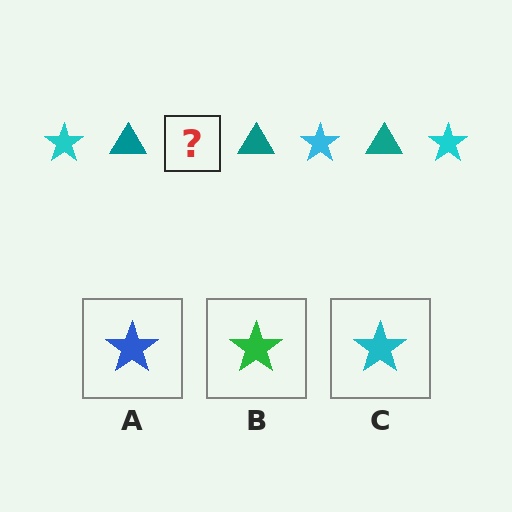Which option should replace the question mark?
Option C.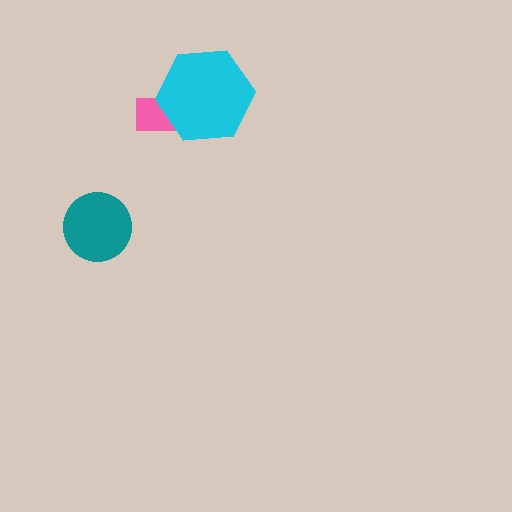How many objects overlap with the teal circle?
0 objects overlap with the teal circle.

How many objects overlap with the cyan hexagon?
1 object overlaps with the cyan hexagon.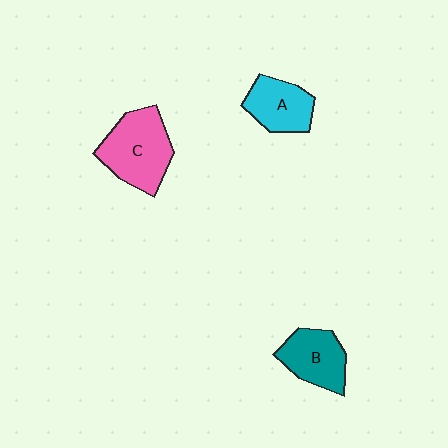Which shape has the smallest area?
Shape A (cyan).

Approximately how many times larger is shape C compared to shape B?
Approximately 1.4 times.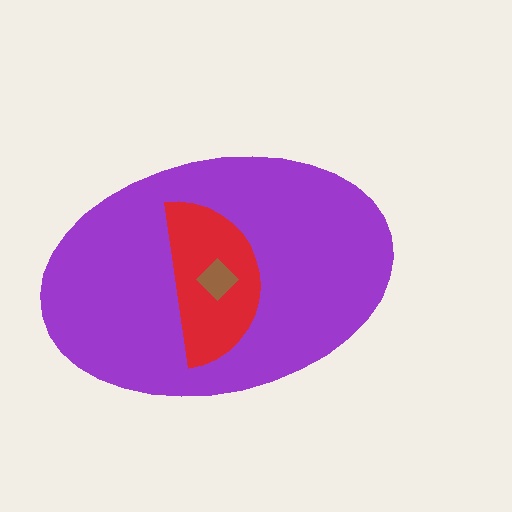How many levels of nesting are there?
3.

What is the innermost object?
The brown diamond.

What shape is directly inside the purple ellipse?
The red semicircle.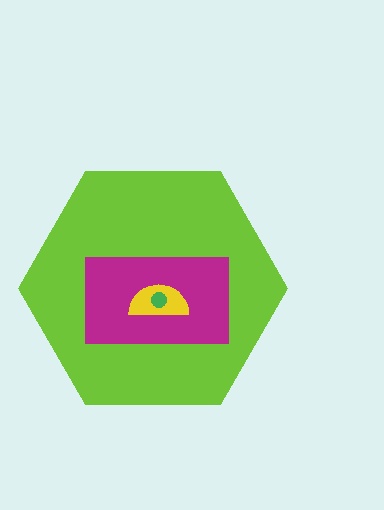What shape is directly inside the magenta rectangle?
The yellow semicircle.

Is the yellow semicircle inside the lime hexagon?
Yes.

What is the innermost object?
The green circle.